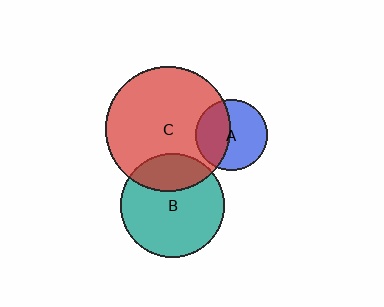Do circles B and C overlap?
Yes.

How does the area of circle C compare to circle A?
Approximately 3.0 times.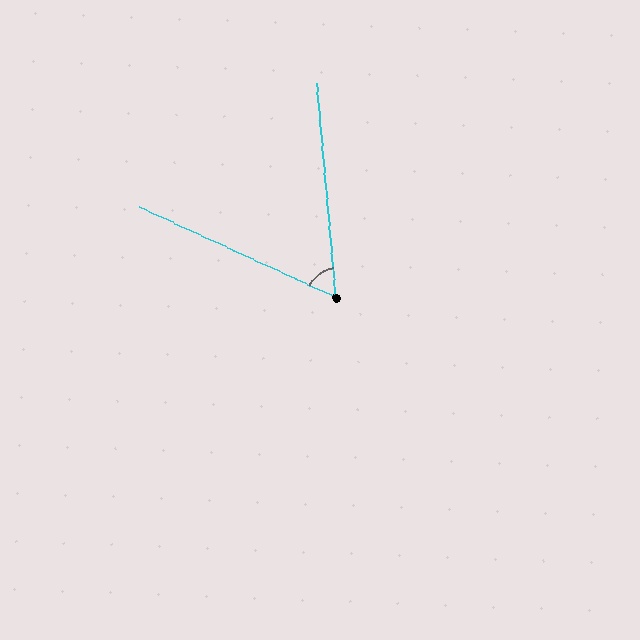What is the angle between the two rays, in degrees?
Approximately 60 degrees.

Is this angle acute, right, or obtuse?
It is acute.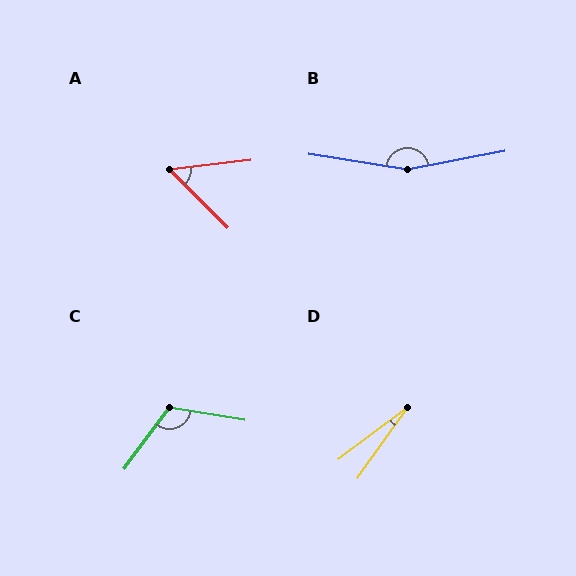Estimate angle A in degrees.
Approximately 51 degrees.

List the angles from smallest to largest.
D (18°), A (51°), C (117°), B (160°).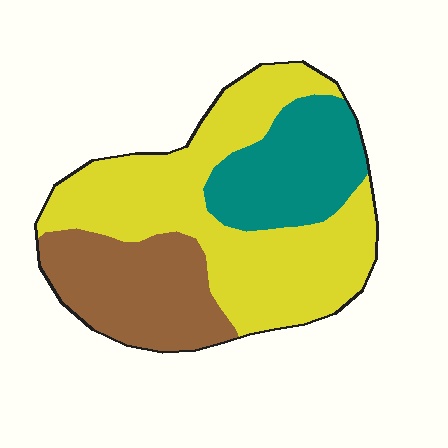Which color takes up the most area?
Yellow, at roughly 55%.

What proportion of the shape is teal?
Teal takes up about one fifth (1/5) of the shape.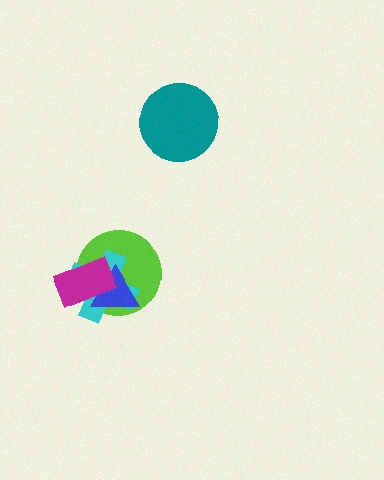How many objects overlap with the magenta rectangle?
3 objects overlap with the magenta rectangle.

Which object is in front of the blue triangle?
The magenta rectangle is in front of the blue triangle.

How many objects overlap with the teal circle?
0 objects overlap with the teal circle.